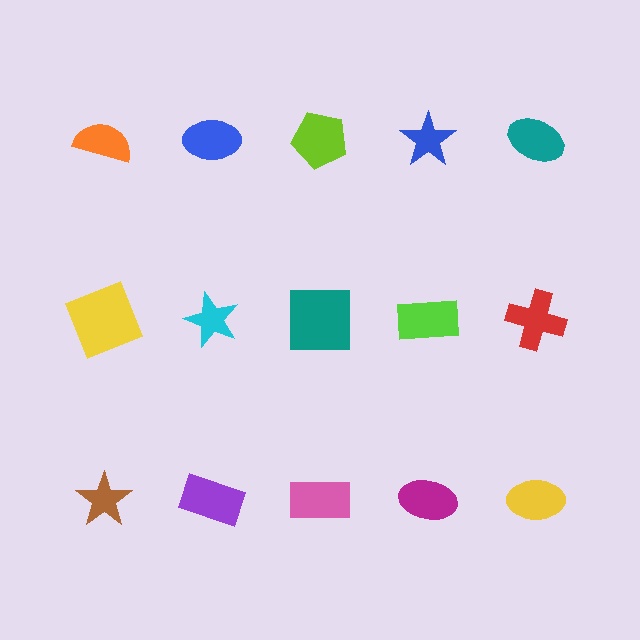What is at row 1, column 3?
A lime pentagon.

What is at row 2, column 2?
A cyan star.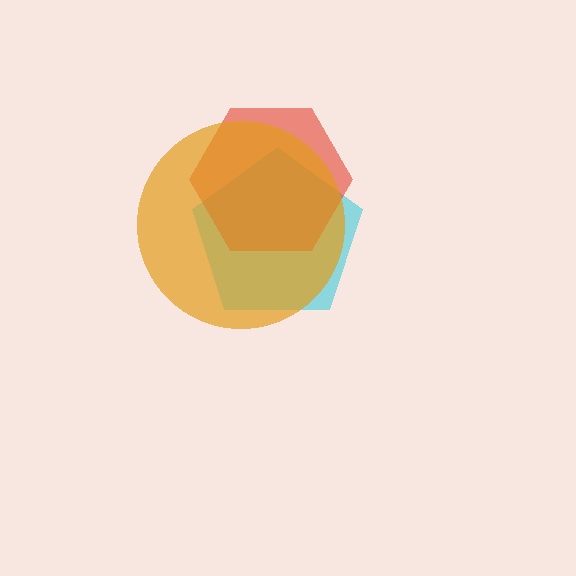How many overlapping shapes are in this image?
There are 3 overlapping shapes in the image.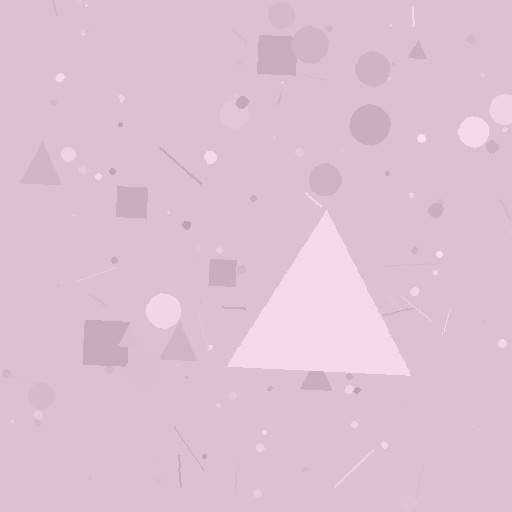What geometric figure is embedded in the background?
A triangle is embedded in the background.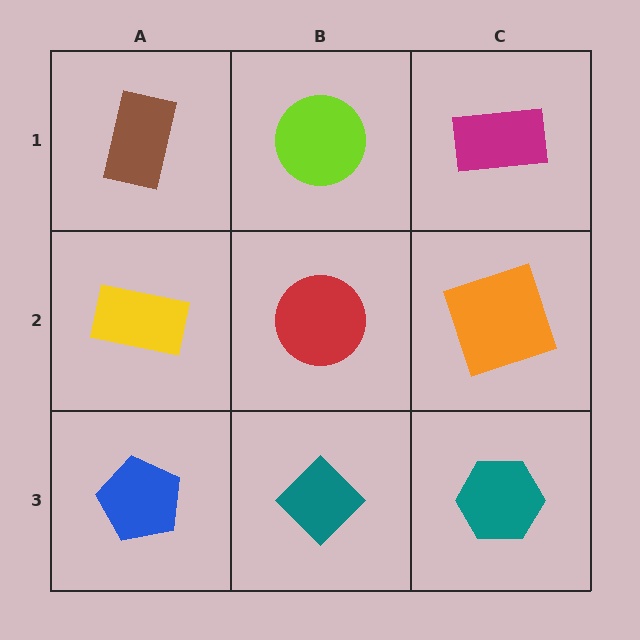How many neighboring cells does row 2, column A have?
3.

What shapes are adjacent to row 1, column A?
A yellow rectangle (row 2, column A), a lime circle (row 1, column B).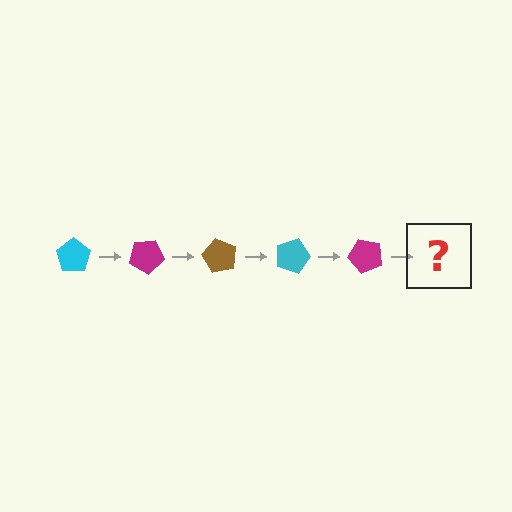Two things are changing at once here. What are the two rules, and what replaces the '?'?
The two rules are that it rotates 30 degrees each step and the color cycles through cyan, magenta, and brown. The '?' should be a brown pentagon, rotated 150 degrees from the start.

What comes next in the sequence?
The next element should be a brown pentagon, rotated 150 degrees from the start.